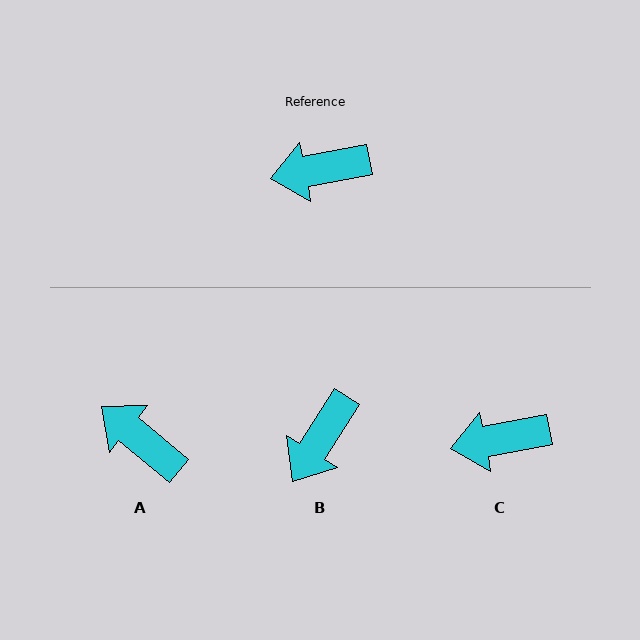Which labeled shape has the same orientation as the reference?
C.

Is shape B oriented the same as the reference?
No, it is off by about 47 degrees.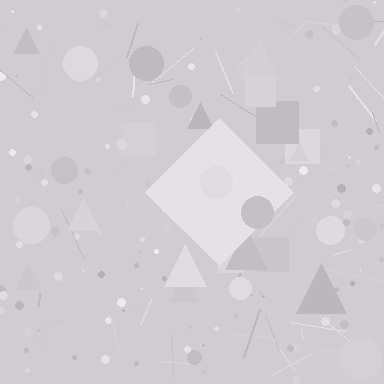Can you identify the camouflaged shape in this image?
The camouflaged shape is a diamond.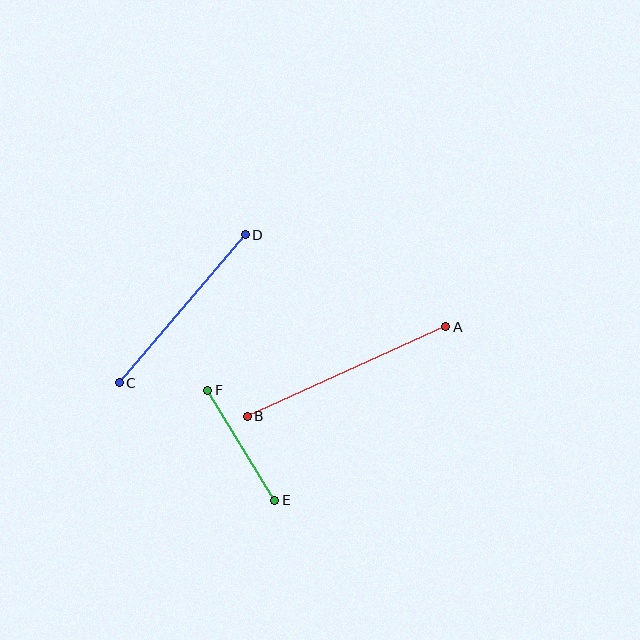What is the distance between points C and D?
The distance is approximately 194 pixels.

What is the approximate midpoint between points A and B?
The midpoint is at approximately (347, 371) pixels.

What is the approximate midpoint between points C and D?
The midpoint is at approximately (182, 309) pixels.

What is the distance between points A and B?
The distance is approximately 217 pixels.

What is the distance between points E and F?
The distance is approximately 129 pixels.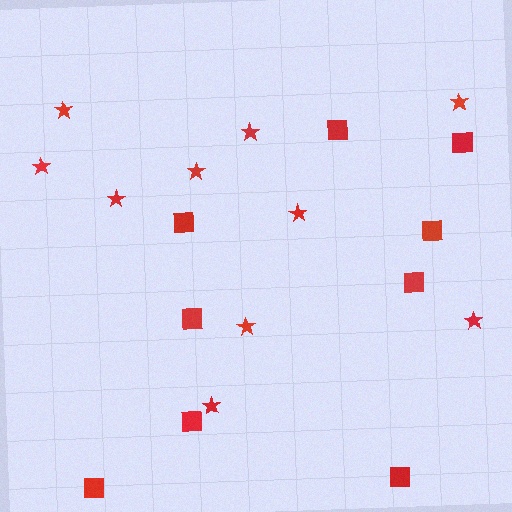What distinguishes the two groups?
There are 2 groups: one group of squares (9) and one group of stars (10).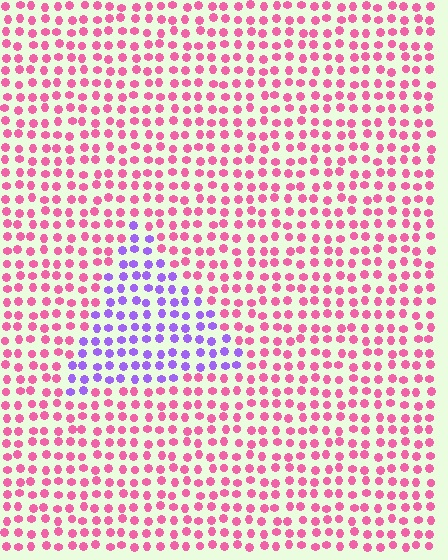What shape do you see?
I see a triangle.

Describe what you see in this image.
The image is filled with small pink elements in a uniform arrangement. A triangle-shaped region is visible where the elements are tinted to a slightly different hue, forming a subtle color boundary.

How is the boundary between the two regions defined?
The boundary is defined purely by a slight shift in hue (about 65 degrees). Spacing, size, and orientation are identical on both sides.